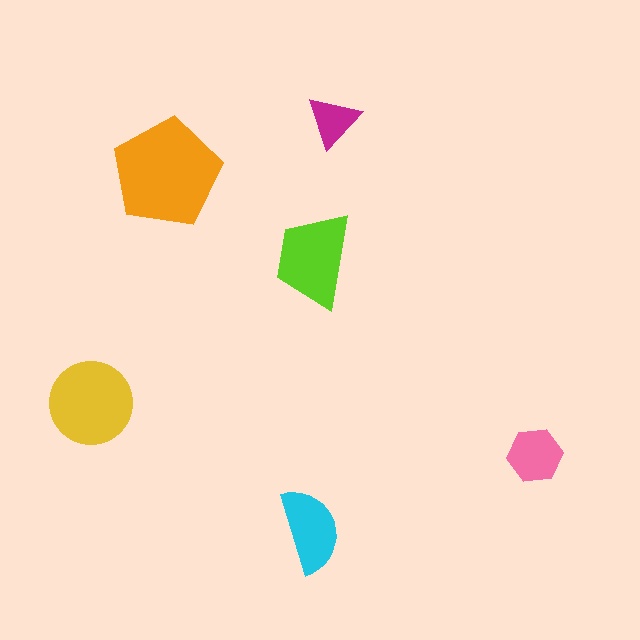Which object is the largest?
The orange pentagon.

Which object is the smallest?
The magenta triangle.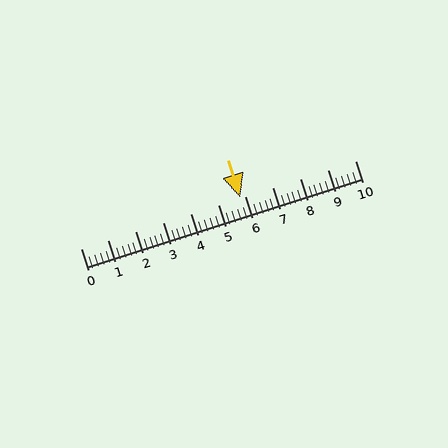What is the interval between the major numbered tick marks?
The major tick marks are spaced 1 units apart.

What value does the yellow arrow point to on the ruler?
The yellow arrow points to approximately 5.8.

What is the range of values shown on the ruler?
The ruler shows values from 0 to 10.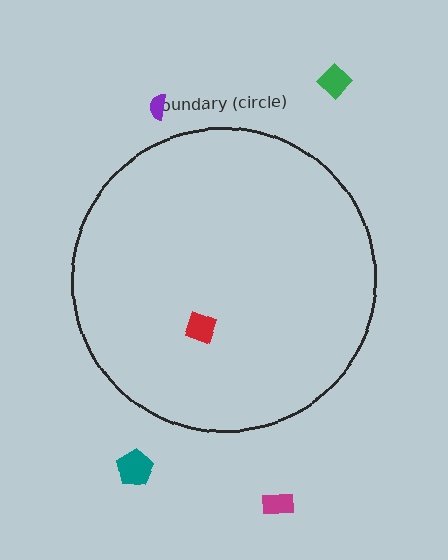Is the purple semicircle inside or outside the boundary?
Outside.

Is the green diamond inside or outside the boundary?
Outside.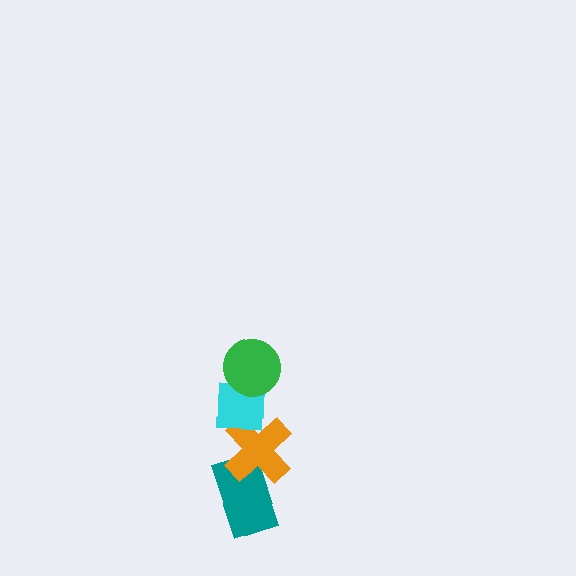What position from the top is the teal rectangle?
The teal rectangle is 4th from the top.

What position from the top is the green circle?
The green circle is 1st from the top.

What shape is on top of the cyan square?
The green circle is on top of the cyan square.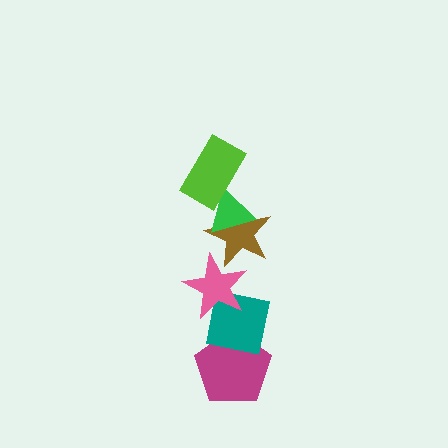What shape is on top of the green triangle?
The lime rectangle is on top of the green triangle.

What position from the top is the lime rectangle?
The lime rectangle is 1st from the top.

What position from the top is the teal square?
The teal square is 5th from the top.